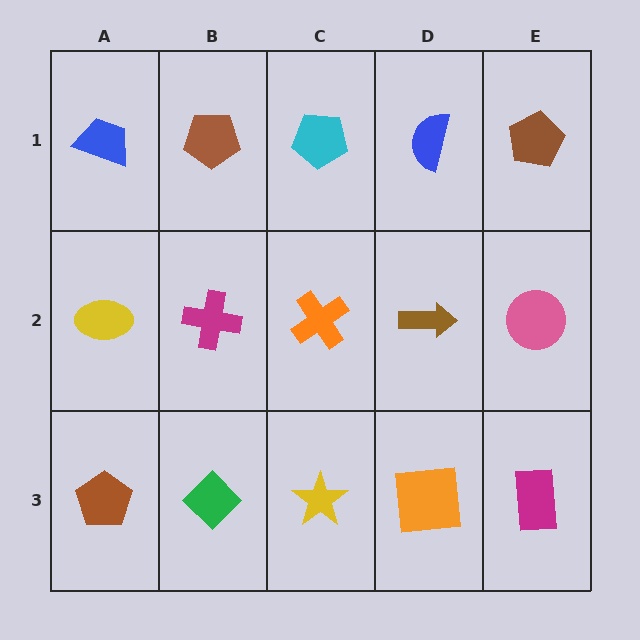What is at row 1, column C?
A cyan pentagon.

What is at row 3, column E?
A magenta rectangle.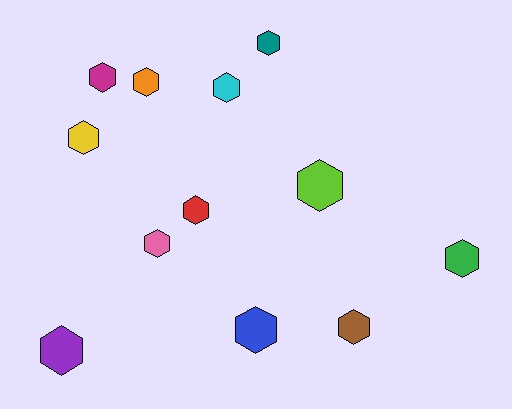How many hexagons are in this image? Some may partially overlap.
There are 12 hexagons.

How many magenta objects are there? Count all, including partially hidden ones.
There is 1 magenta object.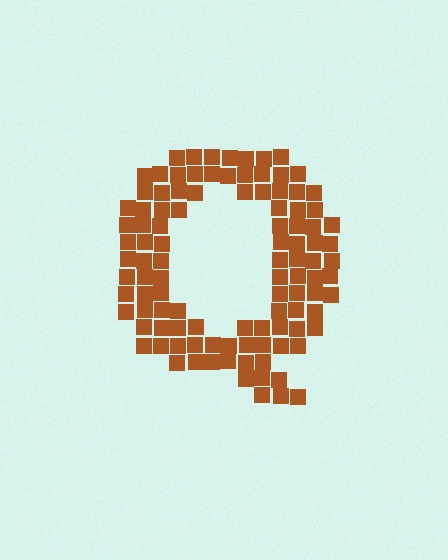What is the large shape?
The large shape is the letter Q.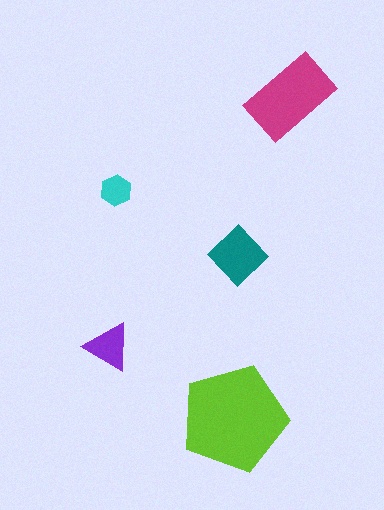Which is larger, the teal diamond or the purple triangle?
The teal diamond.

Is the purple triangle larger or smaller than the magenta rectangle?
Smaller.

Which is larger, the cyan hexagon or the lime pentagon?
The lime pentagon.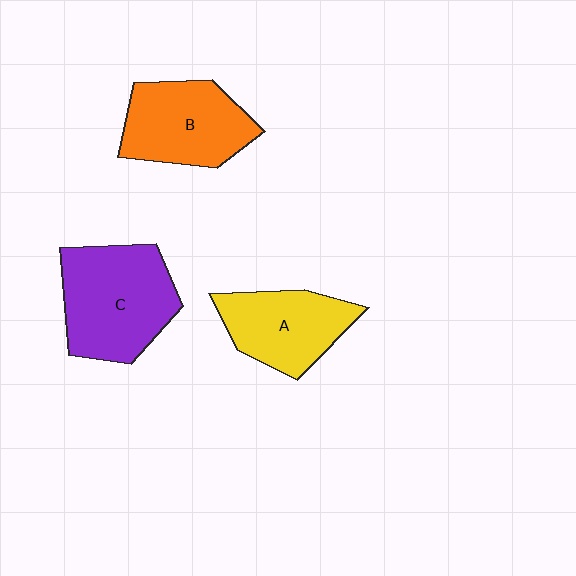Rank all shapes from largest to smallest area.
From largest to smallest: C (purple), B (orange), A (yellow).